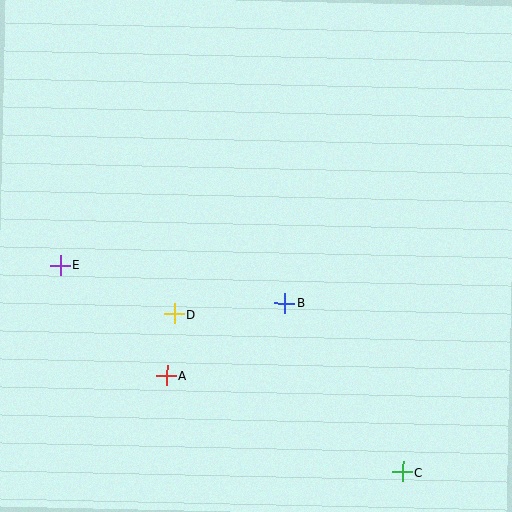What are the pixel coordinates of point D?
Point D is at (174, 314).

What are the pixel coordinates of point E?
Point E is at (60, 265).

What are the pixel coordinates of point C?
Point C is at (402, 472).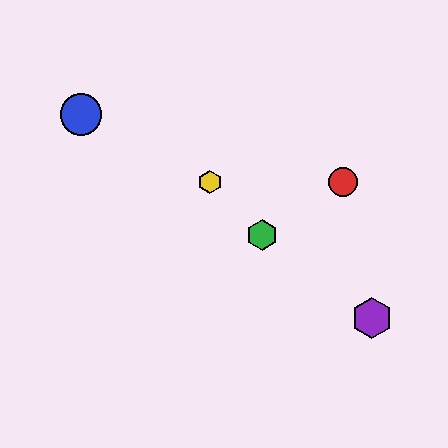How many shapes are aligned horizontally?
2 shapes (the red circle, the yellow hexagon) are aligned horizontally.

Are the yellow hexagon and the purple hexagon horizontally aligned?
No, the yellow hexagon is at y≈182 and the purple hexagon is at y≈318.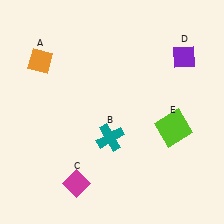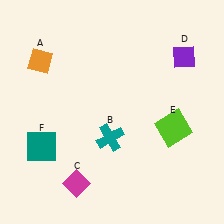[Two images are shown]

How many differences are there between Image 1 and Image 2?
There is 1 difference between the two images.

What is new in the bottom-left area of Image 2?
A teal square (F) was added in the bottom-left area of Image 2.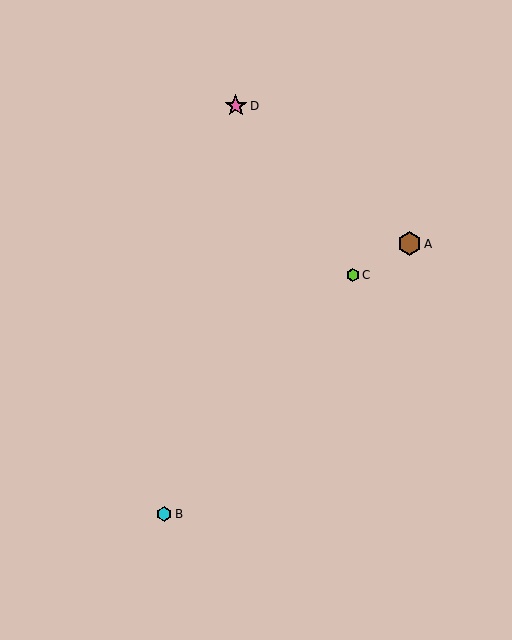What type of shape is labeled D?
Shape D is a pink star.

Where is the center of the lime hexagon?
The center of the lime hexagon is at (353, 275).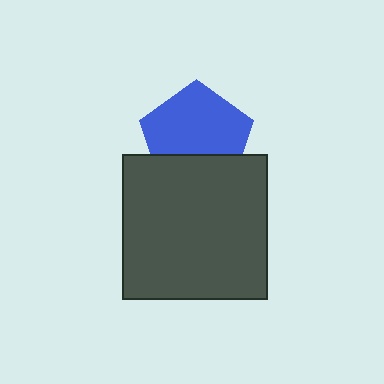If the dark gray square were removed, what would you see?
You would see the complete blue pentagon.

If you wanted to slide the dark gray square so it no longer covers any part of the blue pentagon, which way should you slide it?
Slide it down — that is the most direct way to separate the two shapes.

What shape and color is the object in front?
The object in front is a dark gray square.